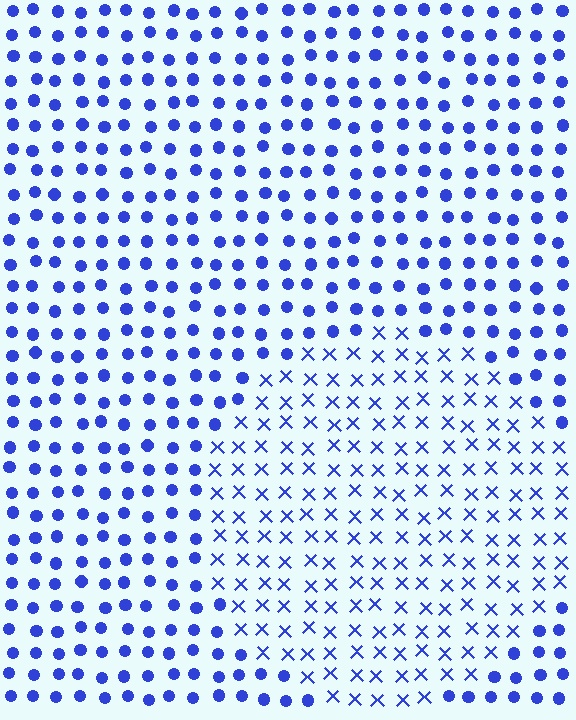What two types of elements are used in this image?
The image uses X marks inside the circle region and circles outside it.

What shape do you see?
I see a circle.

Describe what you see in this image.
The image is filled with small blue elements arranged in a uniform grid. A circle-shaped region contains X marks, while the surrounding area contains circles. The boundary is defined purely by the change in element shape.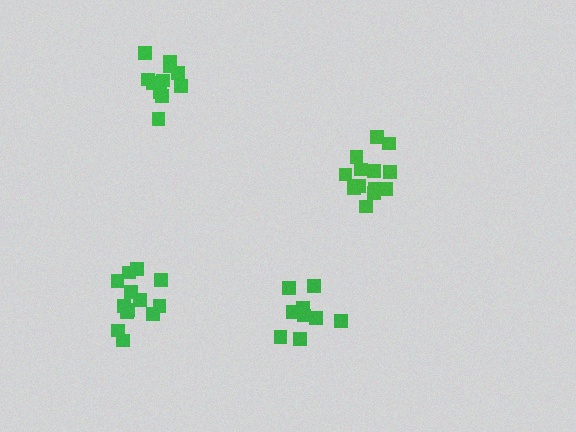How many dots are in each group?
Group 1: 11 dots, Group 2: 9 dots, Group 3: 13 dots, Group 4: 13 dots (46 total).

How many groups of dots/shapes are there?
There are 4 groups.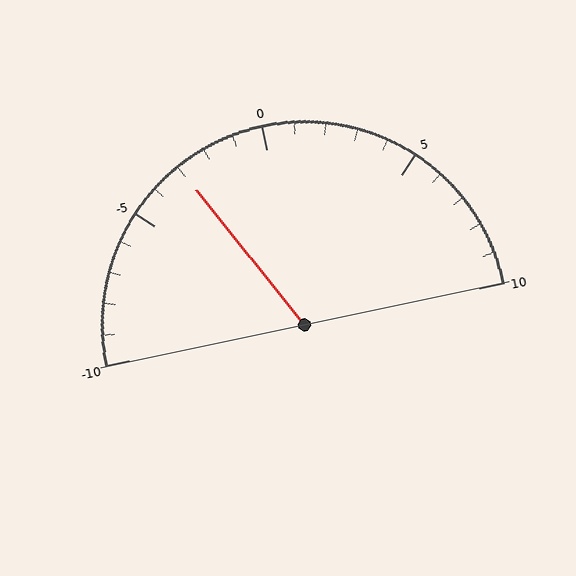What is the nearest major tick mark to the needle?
The nearest major tick mark is -5.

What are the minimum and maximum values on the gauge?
The gauge ranges from -10 to 10.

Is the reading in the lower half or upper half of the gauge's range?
The reading is in the lower half of the range (-10 to 10).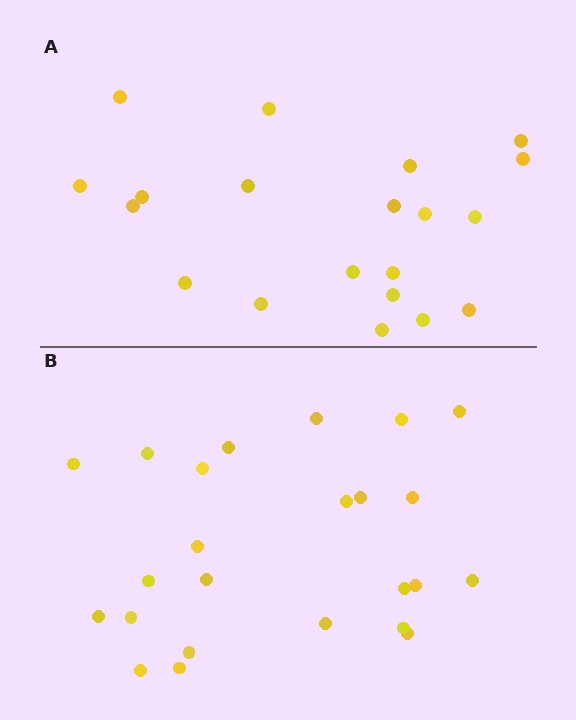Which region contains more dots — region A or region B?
Region B (the bottom region) has more dots.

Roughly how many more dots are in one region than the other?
Region B has about 4 more dots than region A.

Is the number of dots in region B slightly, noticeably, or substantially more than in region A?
Region B has only slightly more — the two regions are fairly close. The ratio is roughly 1.2 to 1.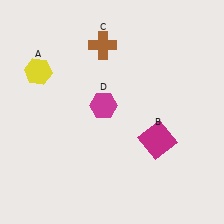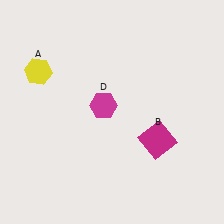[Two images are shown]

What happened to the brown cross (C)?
The brown cross (C) was removed in Image 2. It was in the top-left area of Image 1.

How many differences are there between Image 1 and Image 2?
There is 1 difference between the two images.